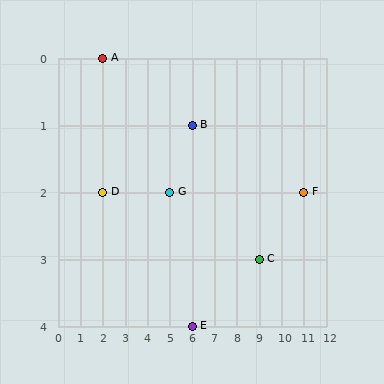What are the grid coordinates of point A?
Point A is at grid coordinates (2, 0).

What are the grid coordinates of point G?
Point G is at grid coordinates (5, 2).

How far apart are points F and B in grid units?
Points F and B are 5 columns and 1 row apart (about 5.1 grid units diagonally).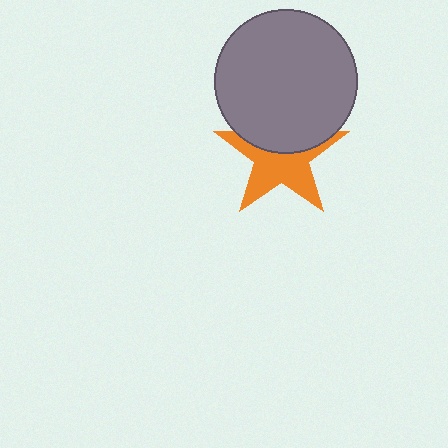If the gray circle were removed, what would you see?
You would see the complete orange star.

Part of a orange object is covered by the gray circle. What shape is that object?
It is a star.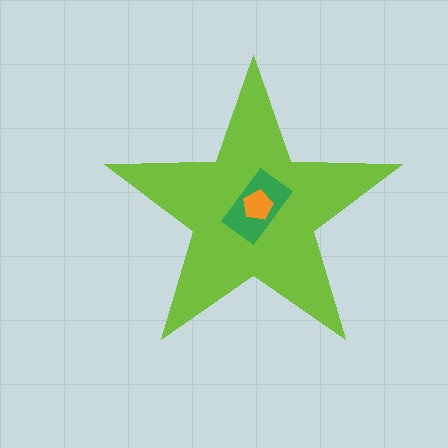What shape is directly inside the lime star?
The green rectangle.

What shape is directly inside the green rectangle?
The orange pentagon.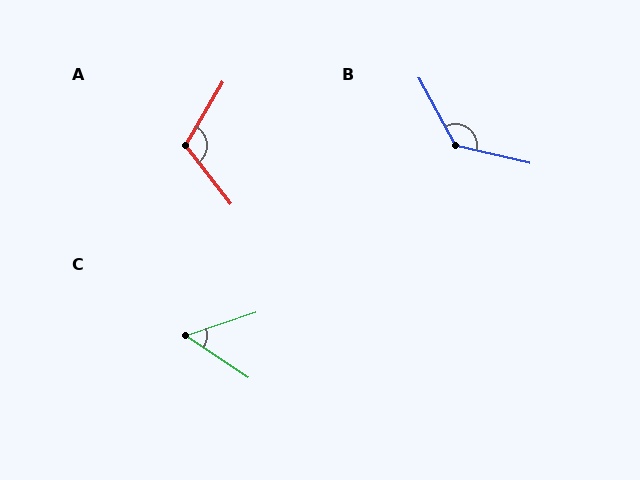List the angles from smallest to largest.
C (52°), A (112°), B (131°).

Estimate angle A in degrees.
Approximately 112 degrees.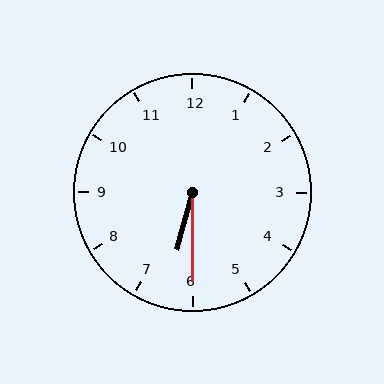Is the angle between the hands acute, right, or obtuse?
It is acute.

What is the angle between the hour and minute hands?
Approximately 15 degrees.